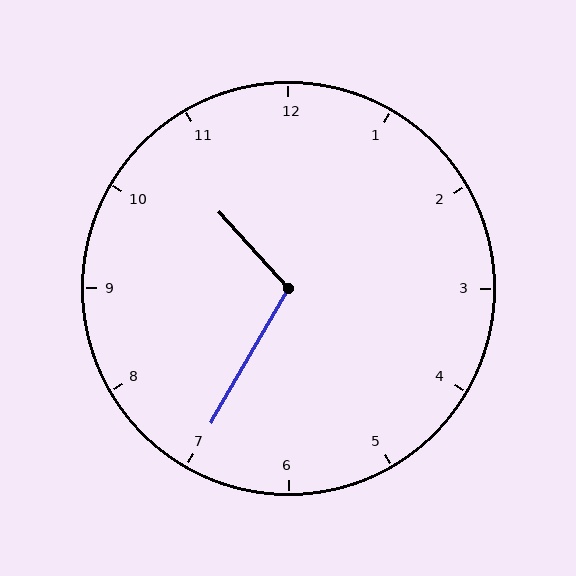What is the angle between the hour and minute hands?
Approximately 108 degrees.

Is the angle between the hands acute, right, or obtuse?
It is obtuse.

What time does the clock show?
10:35.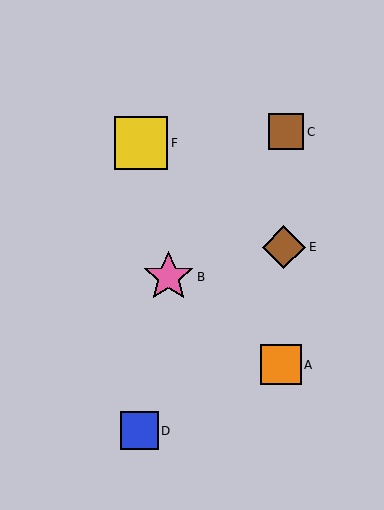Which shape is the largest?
The yellow square (labeled F) is the largest.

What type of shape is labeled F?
Shape F is a yellow square.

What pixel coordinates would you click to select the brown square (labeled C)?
Click at (286, 132) to select the brown square C.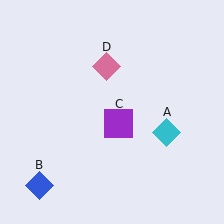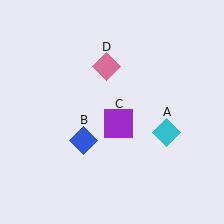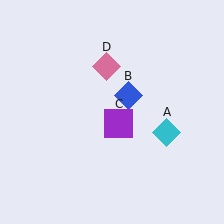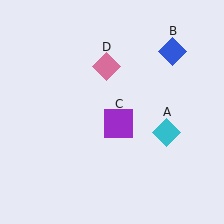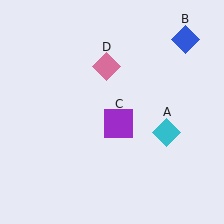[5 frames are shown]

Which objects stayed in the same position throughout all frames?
Cyan diamond (object A) and purple square (object C) and pink diamond (object D) remained stationary.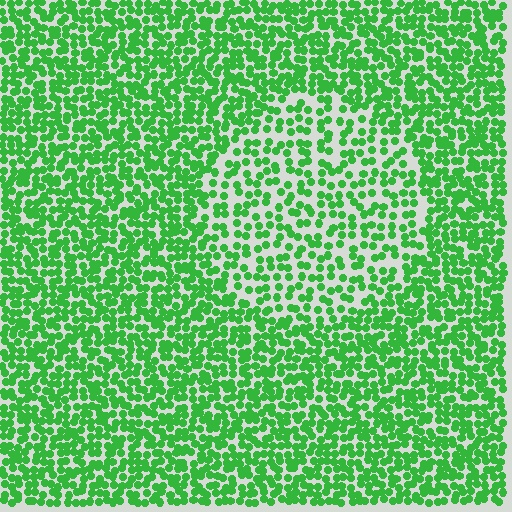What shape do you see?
I see a circle.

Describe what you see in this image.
The image contains small green elements arranged at two different densities. A circle-shaped region is visible where the elements are less densely packed than the surrounding area.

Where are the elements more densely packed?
The elements are more densely packed outside the circle boundary.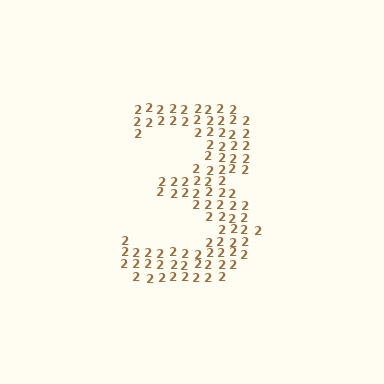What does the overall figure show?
The overall figure shows the digit 3.